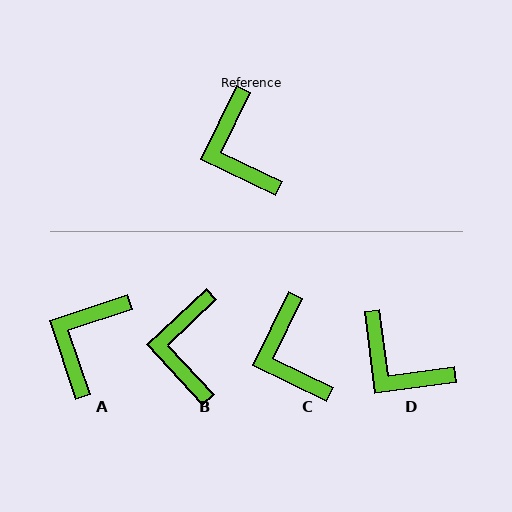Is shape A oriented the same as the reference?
No, it is off by about 45 degrees.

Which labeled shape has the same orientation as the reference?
C.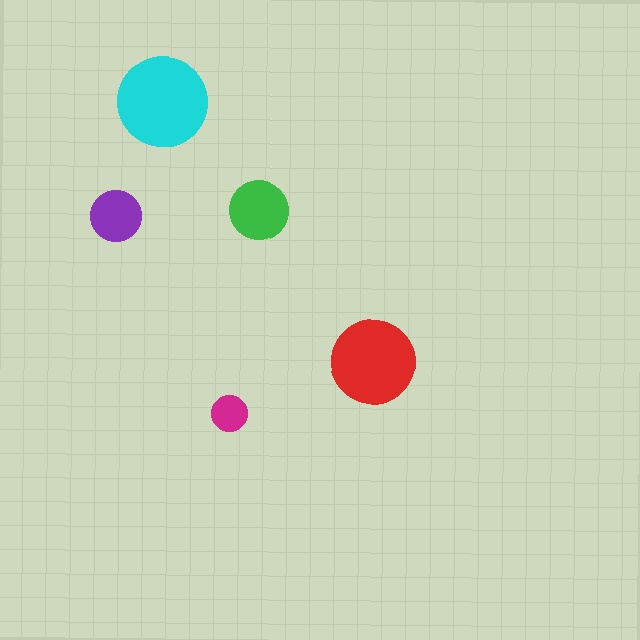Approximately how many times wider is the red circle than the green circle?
About 1.5 times wider.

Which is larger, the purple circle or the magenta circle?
The purple one.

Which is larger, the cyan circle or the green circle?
The cyan one.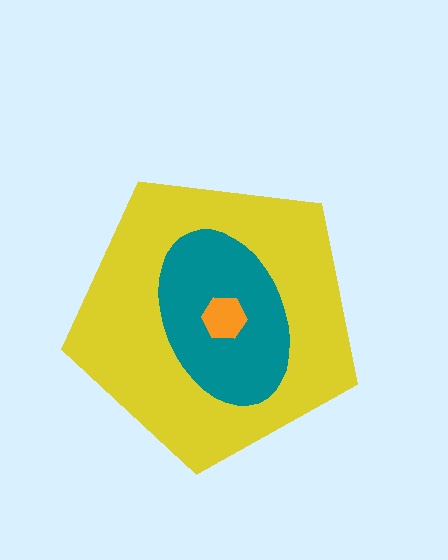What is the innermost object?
The orange hexagon.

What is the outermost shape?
The yellow pentagon.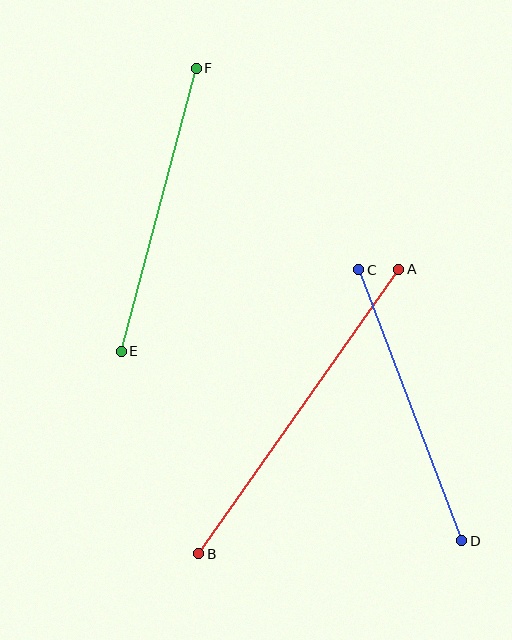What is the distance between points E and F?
The distance is approximately 293 pixels.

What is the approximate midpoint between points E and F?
The midpoint is at approximately (159, 210) pixels.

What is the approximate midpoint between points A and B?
The midpoint is at approximately (299, 412) pixels.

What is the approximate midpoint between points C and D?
The midpoint is at approximately (410, 405) pixels.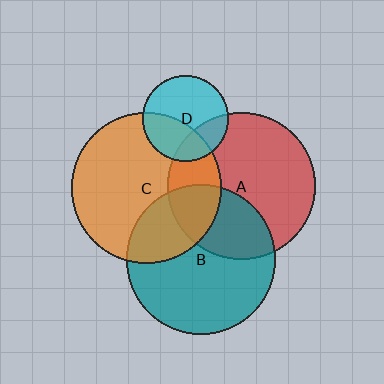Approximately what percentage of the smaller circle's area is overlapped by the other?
Approximately 25%.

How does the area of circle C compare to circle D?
Approximately 3.0 times.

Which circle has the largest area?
Circle C (orange).